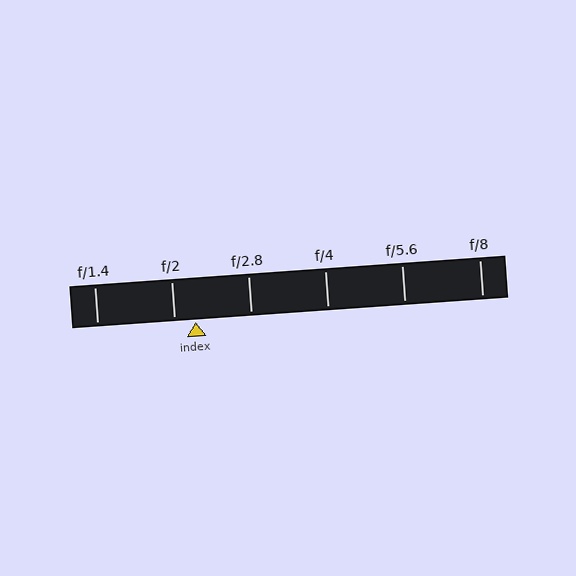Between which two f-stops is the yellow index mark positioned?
The index mark is between f/2 and f/2.8.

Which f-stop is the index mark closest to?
The index mark is closest to f/2.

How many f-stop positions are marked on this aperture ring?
There are 6 f-stop positions marked.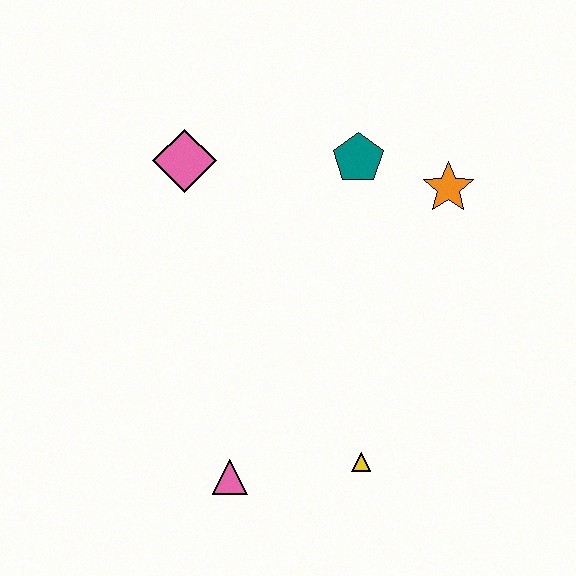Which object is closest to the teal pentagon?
The orange star is closest to the teal pentagon.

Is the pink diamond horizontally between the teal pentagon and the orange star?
No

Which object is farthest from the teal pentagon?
The pink triangle is farthest from the teal pentagon.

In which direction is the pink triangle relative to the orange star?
The pink triangle is below the orange star.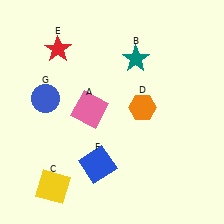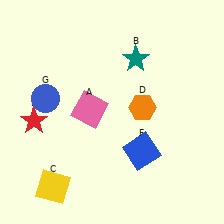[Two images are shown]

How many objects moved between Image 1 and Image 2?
2 objects moved between the two images.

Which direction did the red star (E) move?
The red star (E) moved down.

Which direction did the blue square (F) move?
The blue square (F) moved right.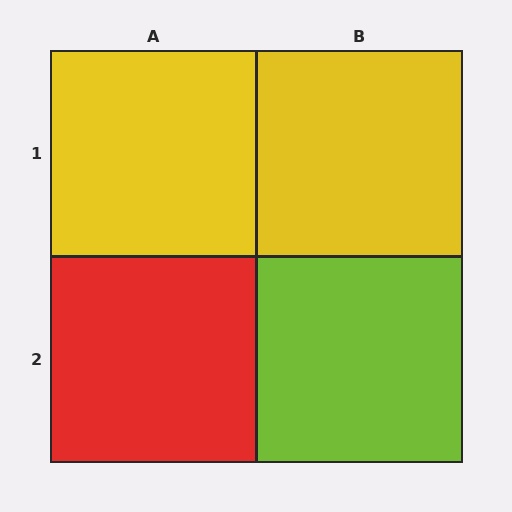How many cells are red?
1 cell is red.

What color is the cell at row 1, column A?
Yellow.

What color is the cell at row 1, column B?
Yellow.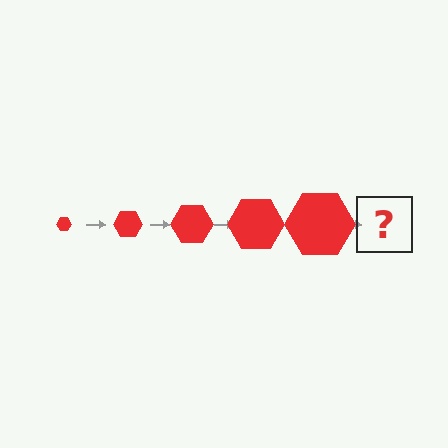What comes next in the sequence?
The next element should be a red hexagon, larger than the previous one.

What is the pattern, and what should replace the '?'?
The pattern is that the hexagon gets progressively larger each step. The '?' should be a red hexagon, larger than the previous one.